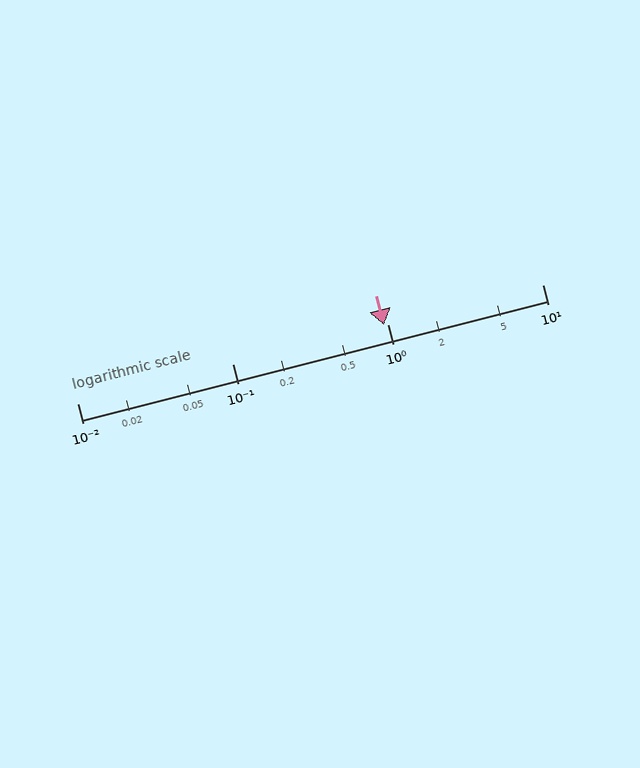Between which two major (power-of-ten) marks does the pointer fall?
The pointer is between 0.1 and 1.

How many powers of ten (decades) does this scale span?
The scale spans 3 decades, from 0.01 to 10.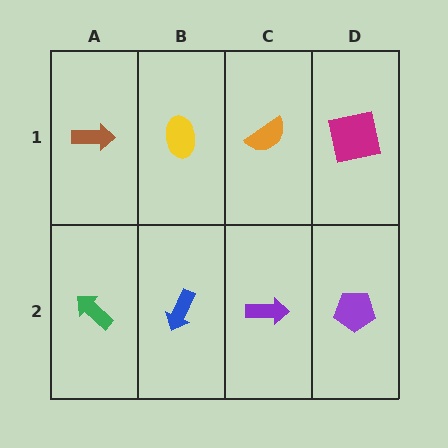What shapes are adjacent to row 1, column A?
A green arrow (row 2, column A), a yellow ellipse (row 1, column B).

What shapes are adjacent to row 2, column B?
A yellow ellipse (row 1, column B), a green arrow (row 2, column A), a purple arrow (row 2, column C).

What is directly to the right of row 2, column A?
A blue arrow.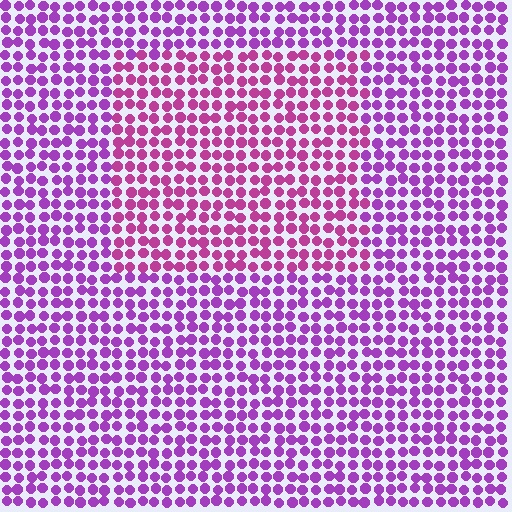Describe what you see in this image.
The image is filled with small purple elements in a uniform arrangement. A rectangle-shaped region is visible where the elements are tinted to a slightly different hue, forming a subtle color boundary.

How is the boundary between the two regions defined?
The boundary is defined purely by a slight shift in hue (about 30 degrees). Spacing, size, and orientation are identical on both sides.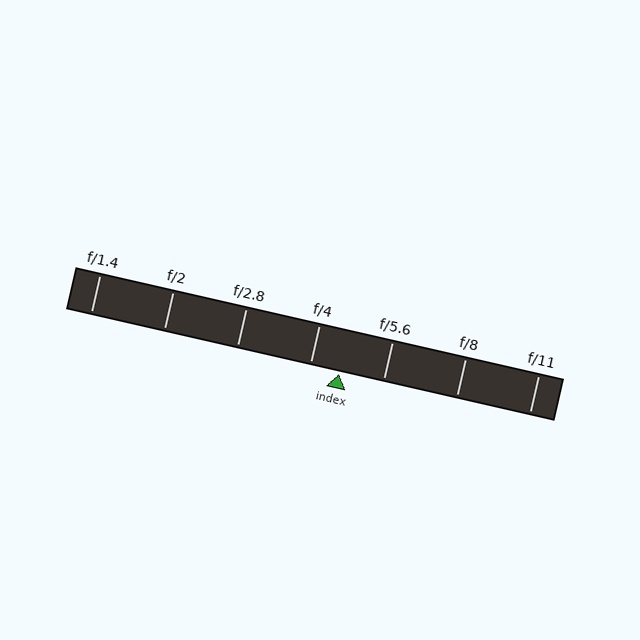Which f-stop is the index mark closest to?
The index mark is closest to f/4.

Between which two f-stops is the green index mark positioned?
The index mark is between f/4 and f/5.6.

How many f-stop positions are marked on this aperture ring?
There are 7 f-stop positions marked.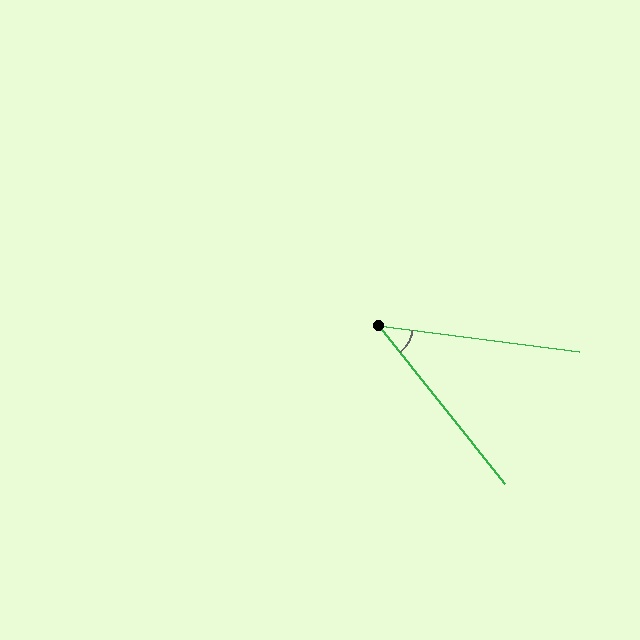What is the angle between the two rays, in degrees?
Approximately 44 degrees.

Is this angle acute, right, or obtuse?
It is acute.